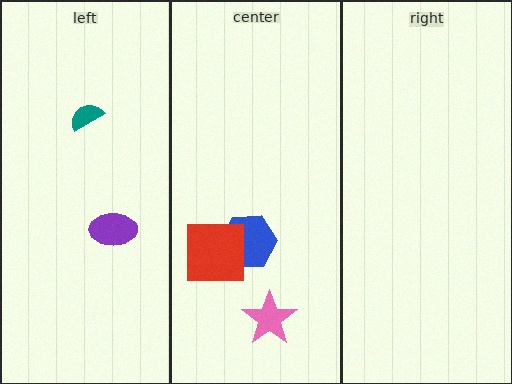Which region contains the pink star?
The center region.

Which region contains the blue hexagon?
The center region.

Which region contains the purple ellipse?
The left region.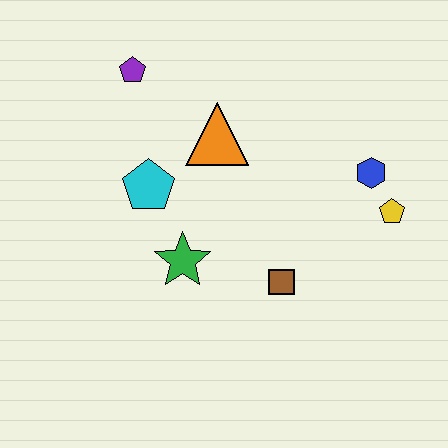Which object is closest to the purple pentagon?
The orange triangle is closest to the purple pentagon.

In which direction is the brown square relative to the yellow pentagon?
The brown square is to the left of the yellow pentagon.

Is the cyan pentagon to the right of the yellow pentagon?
No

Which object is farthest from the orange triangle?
The yellow pentagon is farthest from the orange triangle.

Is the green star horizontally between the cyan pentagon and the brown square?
Yes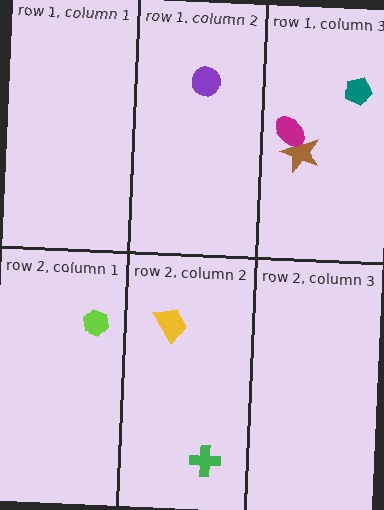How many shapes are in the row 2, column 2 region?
2.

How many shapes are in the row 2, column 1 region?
1.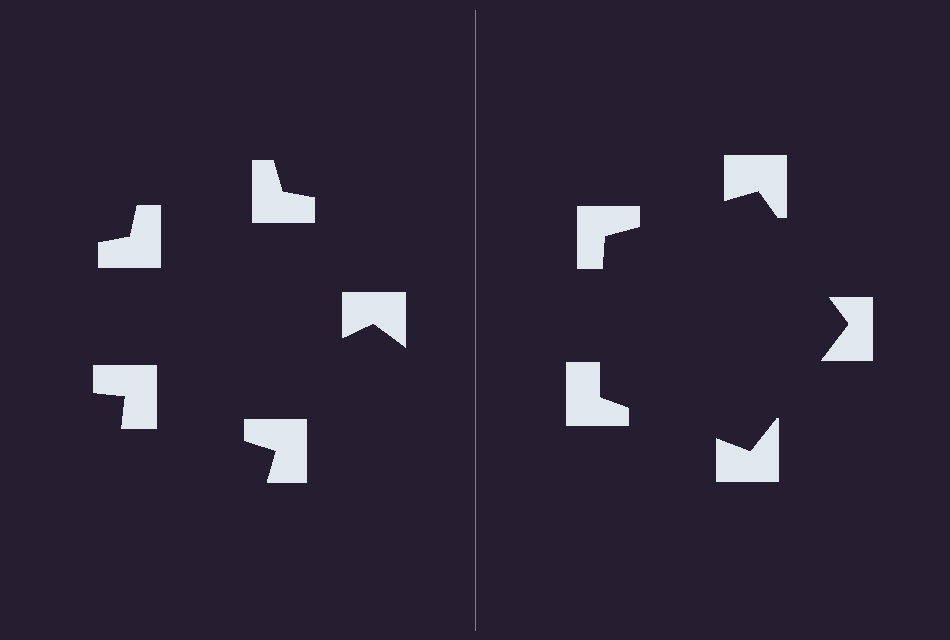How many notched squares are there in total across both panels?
10 — 5 on each side.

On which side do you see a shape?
An illusory pentagon appears on the right side. On the left side the wedge cuts are rotated, so no coherent shape forms.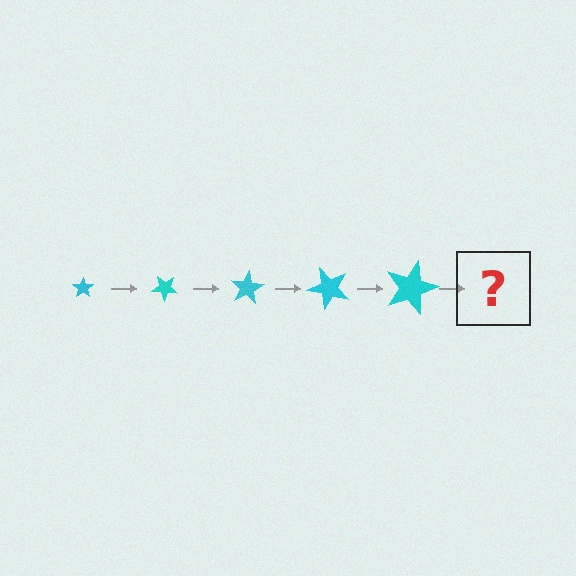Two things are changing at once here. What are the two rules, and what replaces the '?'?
The two rules are that the star grows larger each step and it rotates 40 degrees each step. The '?' should be a star, larger than the previous one and rotated 200 degrees from the start.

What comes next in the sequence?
The next element should be a star, larger than the previous one and rotated 200 degrees from the start.